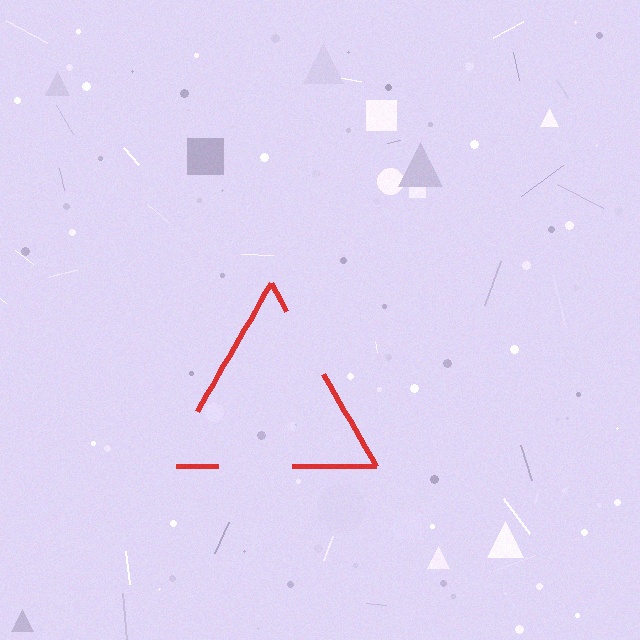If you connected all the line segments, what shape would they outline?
They would outline a triangle.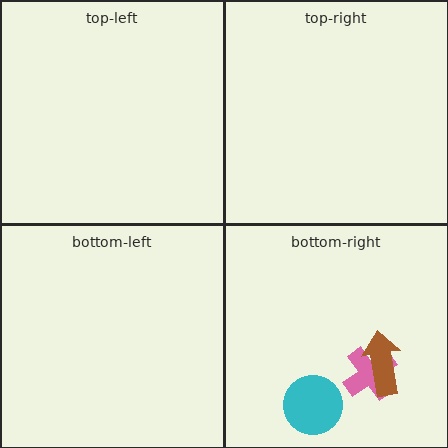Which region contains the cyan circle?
The bottom-right region.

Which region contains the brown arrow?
The bottom-right region.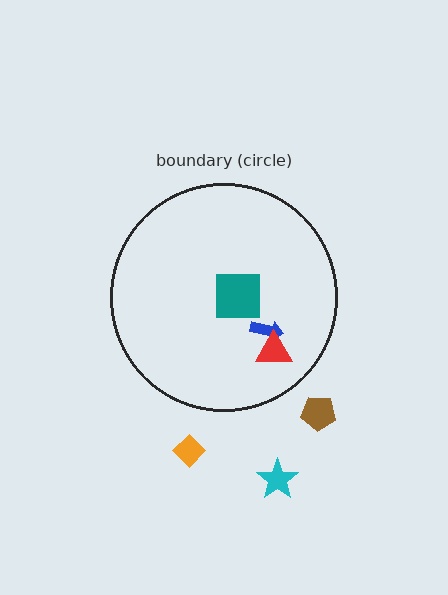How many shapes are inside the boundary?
3 inside, 3 outside.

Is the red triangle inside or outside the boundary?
Inside.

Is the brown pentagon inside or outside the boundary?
Outside.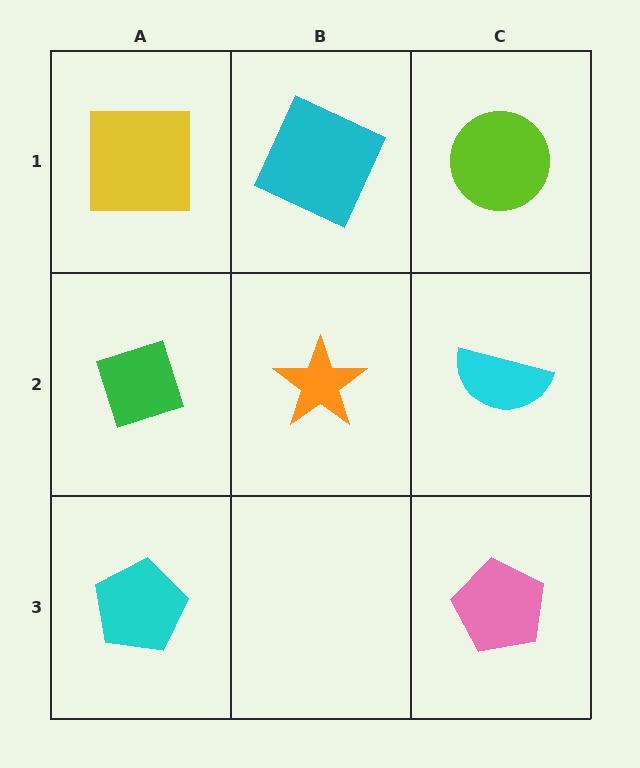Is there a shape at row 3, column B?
No, that cell is empty.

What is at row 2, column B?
An orange star.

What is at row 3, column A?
A cyan pentagon.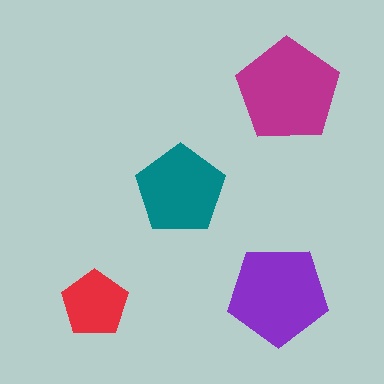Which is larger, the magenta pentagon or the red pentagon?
The magenta one.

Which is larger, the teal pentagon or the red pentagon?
The teal one.